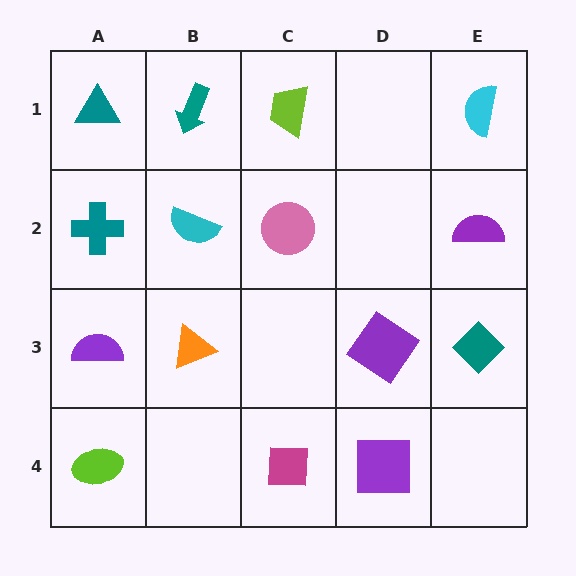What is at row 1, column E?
A cyan semicircle.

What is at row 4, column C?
A magenta square.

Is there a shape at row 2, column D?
No, that cell is empty.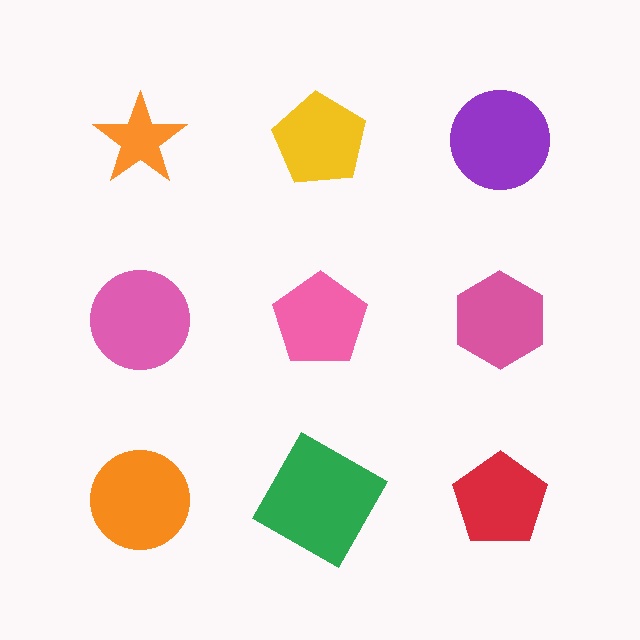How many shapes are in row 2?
3 shapes.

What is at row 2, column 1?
A pink circle.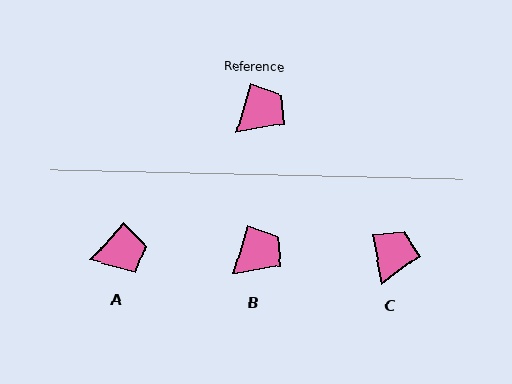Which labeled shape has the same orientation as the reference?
B.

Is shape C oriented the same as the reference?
No, it is off by about 27 degrees.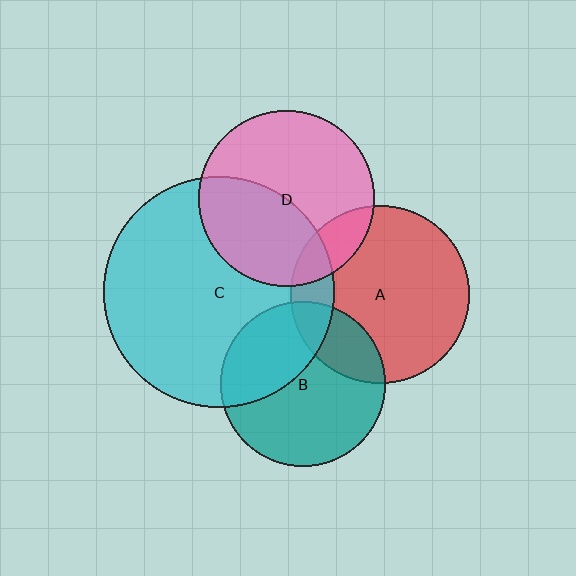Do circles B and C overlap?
Yes.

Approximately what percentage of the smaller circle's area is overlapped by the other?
Approximately 35%.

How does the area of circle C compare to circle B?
Approximately 2.0 times.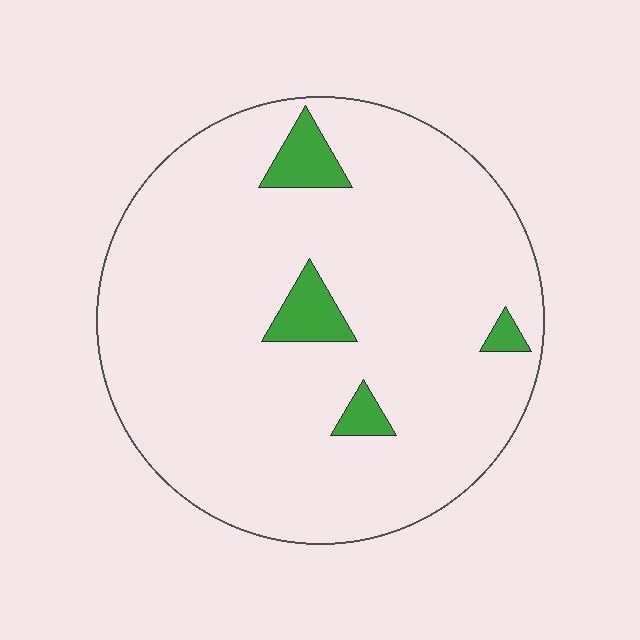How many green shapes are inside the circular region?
4.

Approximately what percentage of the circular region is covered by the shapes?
Approximately 5%.